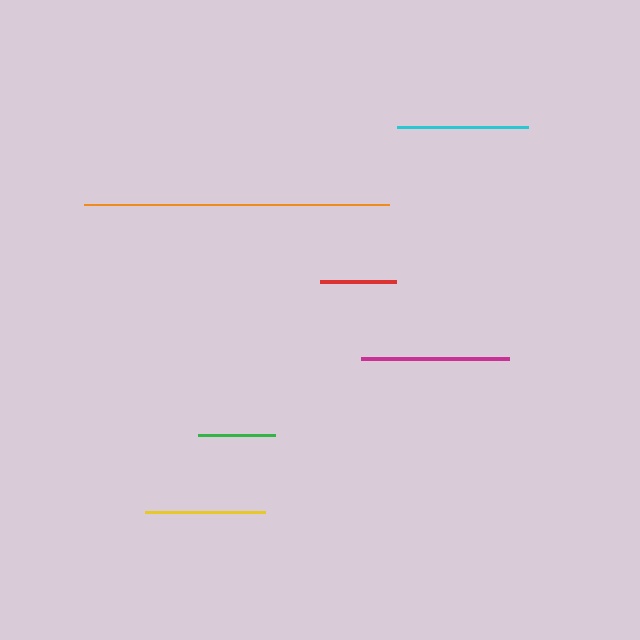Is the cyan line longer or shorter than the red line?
The cyan line is longer than the red line.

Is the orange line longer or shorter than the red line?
The orange line is longer than the red line.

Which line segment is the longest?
The orange line is the longest at approximately 305 pixels.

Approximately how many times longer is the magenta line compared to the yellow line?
The magenta line is approximately 1.2 times the length of the yellow line.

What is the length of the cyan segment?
The cyan segment is approximately 132 pixels long.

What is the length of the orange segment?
The orange segment is approximately 305 pixels long.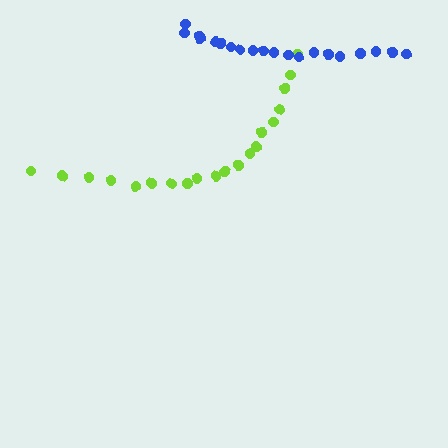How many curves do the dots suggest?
There are 2 distinct paths.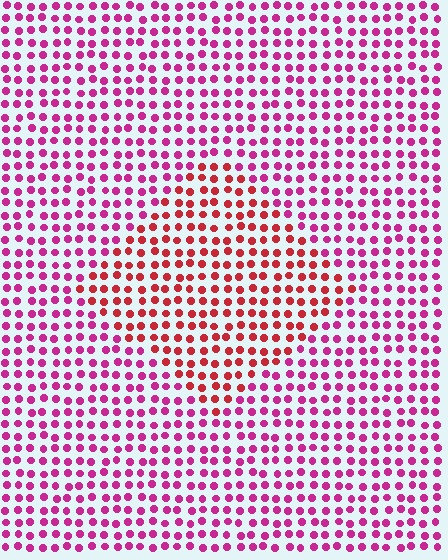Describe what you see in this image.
The image is filled with small magenta elements in a uniform arrangement. A diamond-shaped region is visible where the elements are tinted to a slightly different hue, forming a subtle color boundary.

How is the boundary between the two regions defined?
The boundary is defined purely by a slight shift in hue (about 35 degrees). Spacing, size, and orientation are identical on both sides.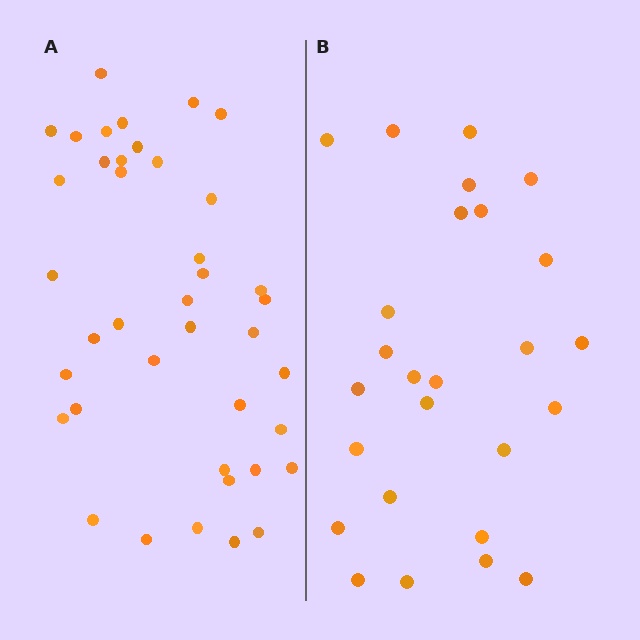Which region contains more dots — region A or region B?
Region A (the left region) has more dots.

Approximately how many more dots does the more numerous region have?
Region A has approximately 15 more dots than region B.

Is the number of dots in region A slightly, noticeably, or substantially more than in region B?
Region A has substantially more. The ratio is roughly 1.5 to 1.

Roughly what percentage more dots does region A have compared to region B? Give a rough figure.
About 55% more.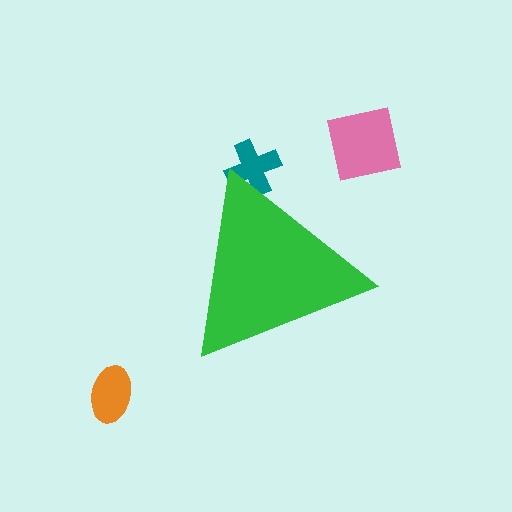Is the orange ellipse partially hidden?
No, the orange ellipse is fully visible.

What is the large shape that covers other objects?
A green triangle.